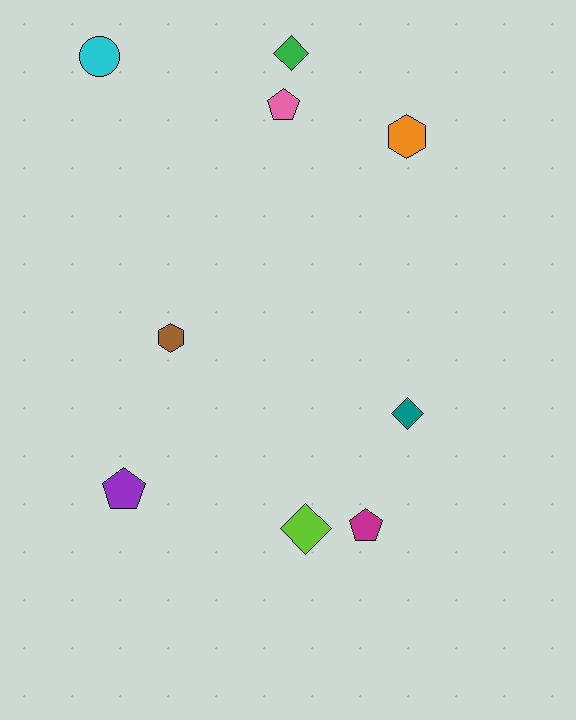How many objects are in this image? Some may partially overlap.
There are 9 objects.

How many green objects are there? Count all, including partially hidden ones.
There is 1 green object.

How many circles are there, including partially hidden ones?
There is 1 circle.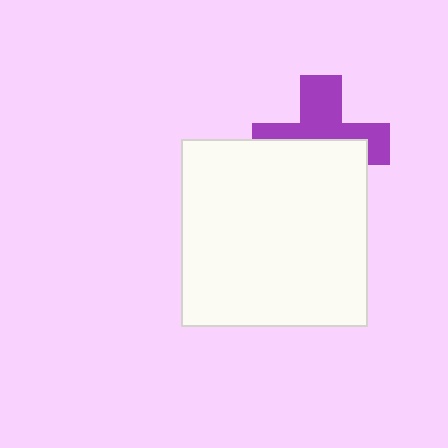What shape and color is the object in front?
The object in front is a white square.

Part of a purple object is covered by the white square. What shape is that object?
It is a cross.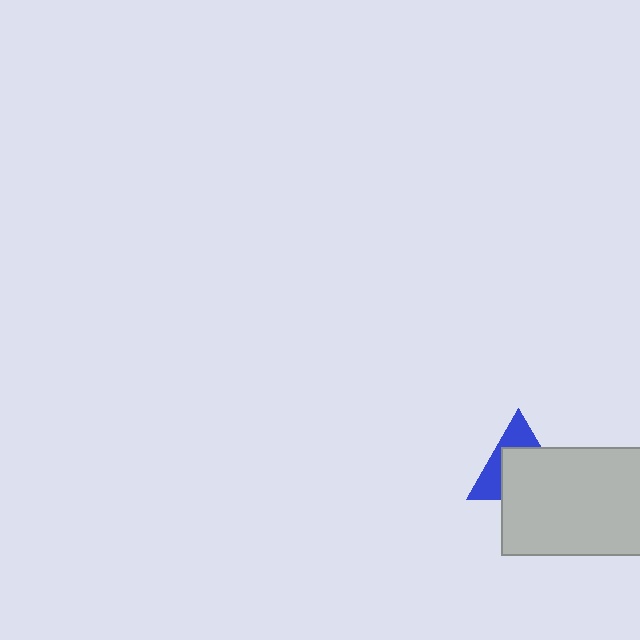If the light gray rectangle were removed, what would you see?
You would see the complete blue triangle.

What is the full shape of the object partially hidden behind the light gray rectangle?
The partially hidden object is a blue triangle.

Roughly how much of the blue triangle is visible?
A small part of it is visible (roughly 41%).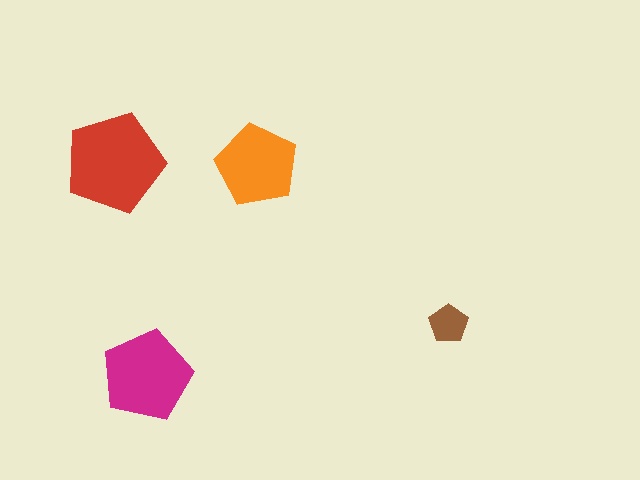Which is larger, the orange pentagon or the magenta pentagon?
The magenta one.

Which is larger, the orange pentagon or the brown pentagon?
The orange one.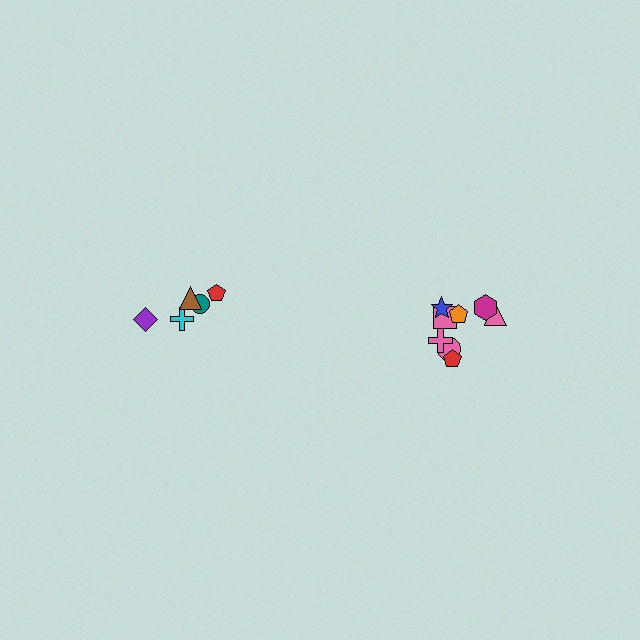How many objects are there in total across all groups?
There are 13 objects.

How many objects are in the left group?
There are 5 objects.